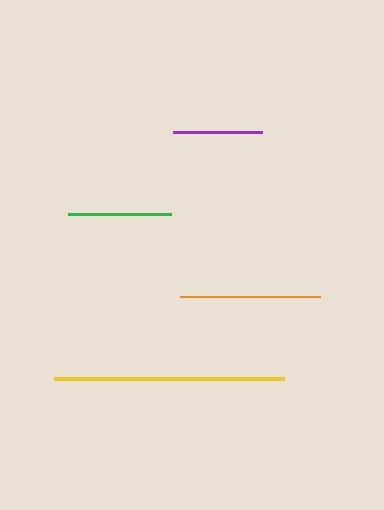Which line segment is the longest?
The yellow line is the longest at approximately 231 pixels.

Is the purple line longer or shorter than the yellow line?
The yellow line is longer than the purple line.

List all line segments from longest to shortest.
From longest to shortest: yellow, orange, green, purple.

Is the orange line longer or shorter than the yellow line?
The yellow line is longer than the orange line.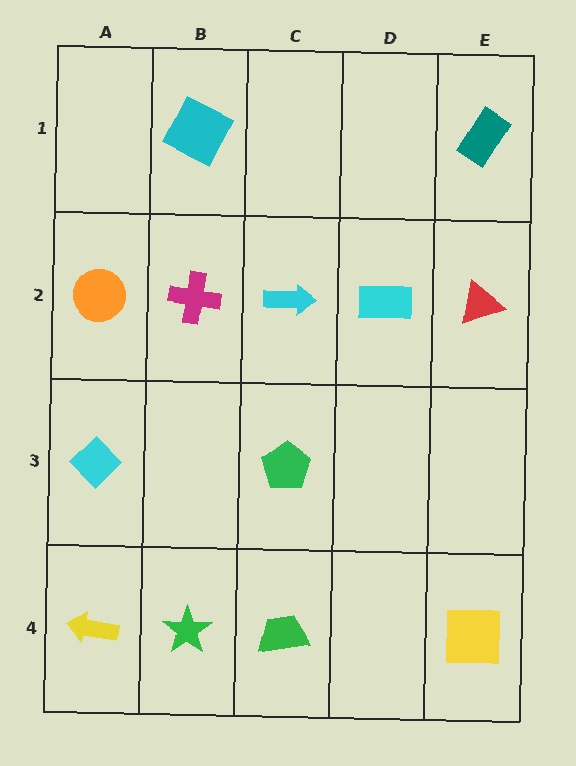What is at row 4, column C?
A green trapezoid.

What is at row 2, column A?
An orange circle.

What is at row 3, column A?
A cyan diamond.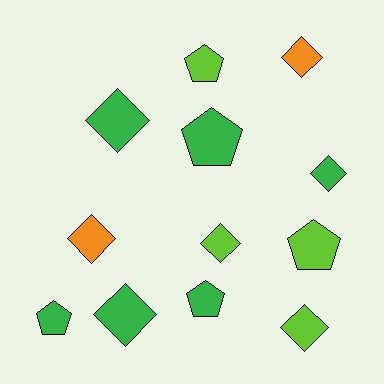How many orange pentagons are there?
There are no orange pentagons.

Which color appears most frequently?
Green, with 6 objects.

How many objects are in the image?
There are 12 objects.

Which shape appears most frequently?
Diamond, with 7 objects.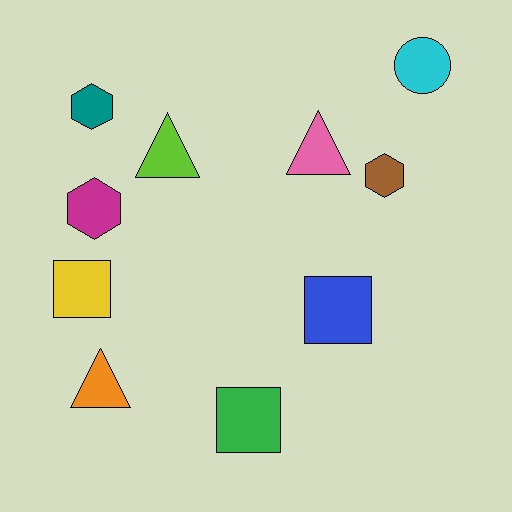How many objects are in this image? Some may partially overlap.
There are 10 objects.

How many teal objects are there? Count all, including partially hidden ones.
There is 1 teal object.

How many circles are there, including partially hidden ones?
There is 1 circle.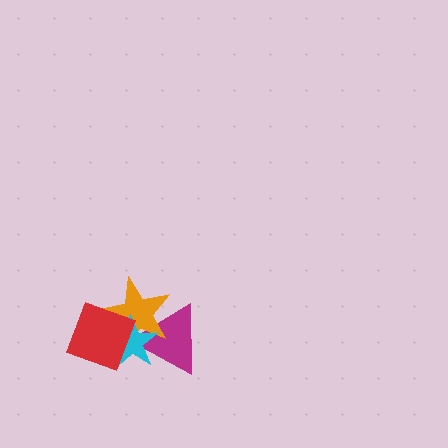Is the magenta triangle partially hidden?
Yes, it is partially covered by another shape.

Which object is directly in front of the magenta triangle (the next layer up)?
The orange star is directly in front of the magenta triangle.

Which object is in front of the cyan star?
The red square is in front of the cyan star.